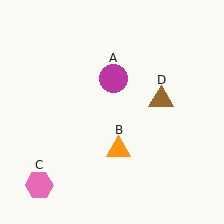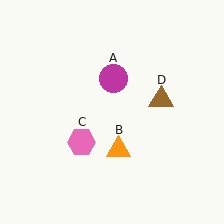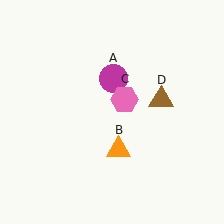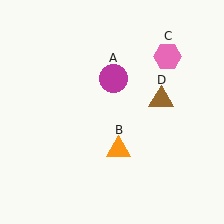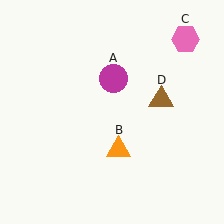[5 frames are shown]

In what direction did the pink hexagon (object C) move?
The pink hexagon (object C) moved up and to the right.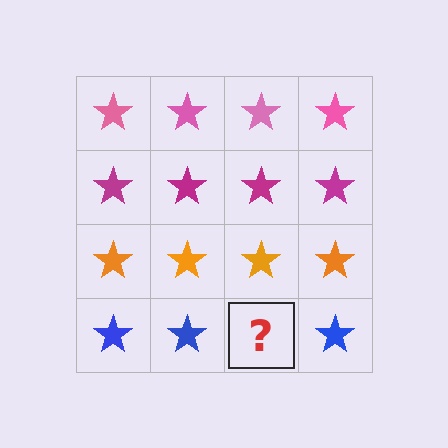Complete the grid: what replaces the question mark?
The question mark should be replaced with a blue star.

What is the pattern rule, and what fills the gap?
The rule is that each row has a consistent color. The gap should be filled with a blue star.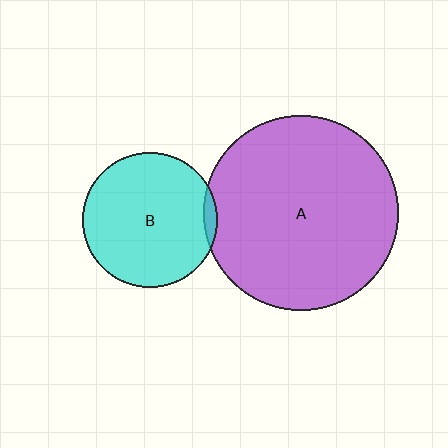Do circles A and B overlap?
Yes.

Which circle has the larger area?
Circle A (purple).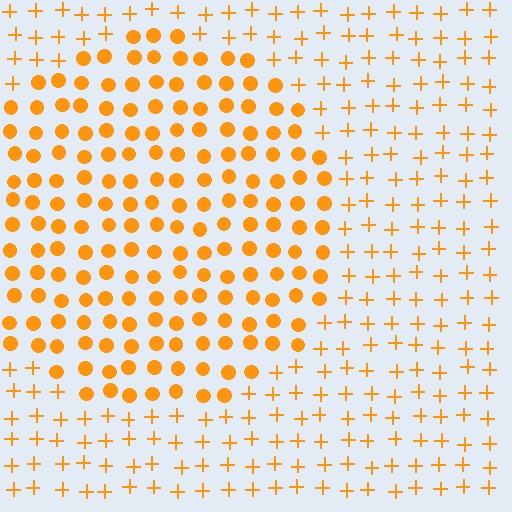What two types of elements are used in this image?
The image uses circles inside the circle region and plus signs outside it.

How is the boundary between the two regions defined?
The boundary is defined by a change in element shape: circles inside vs. plus signs outside. All elements share the same color and spacing.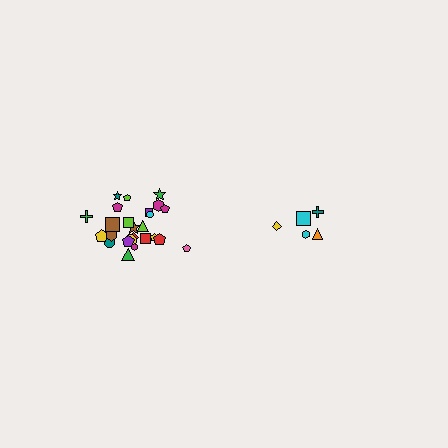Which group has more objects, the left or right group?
The left group.